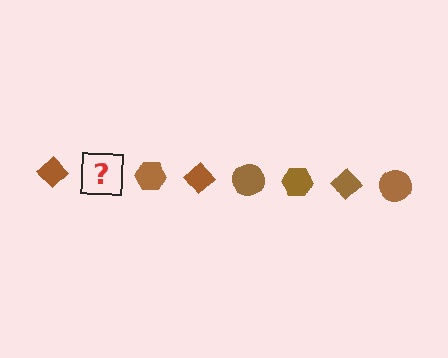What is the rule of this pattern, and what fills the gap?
The rule is that the pattern cycles through diamond, circle, hexagon shapes in brown. The gap should be filled with a brown circle.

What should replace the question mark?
The question mark should be replaced with a brown circle.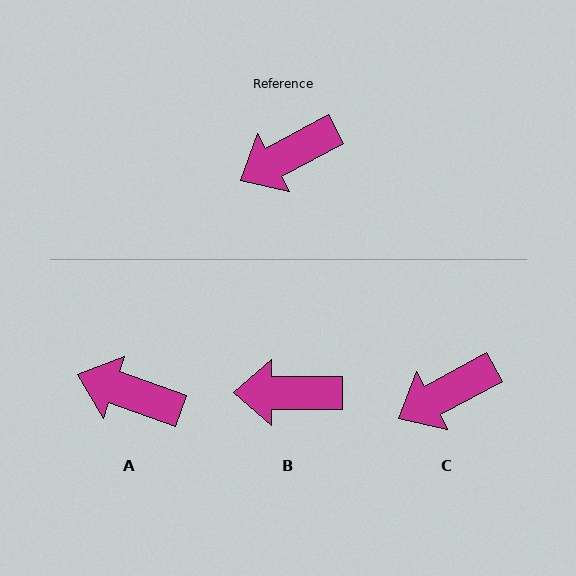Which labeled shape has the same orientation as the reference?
C.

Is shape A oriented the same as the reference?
No, it is off by about 48 degrees.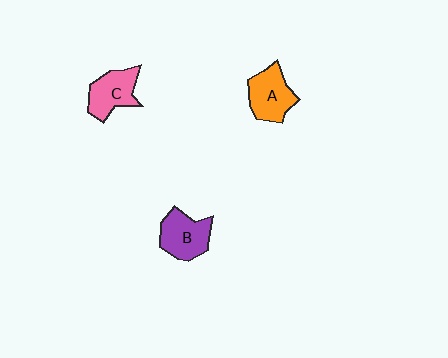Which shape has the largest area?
Shape A (orange).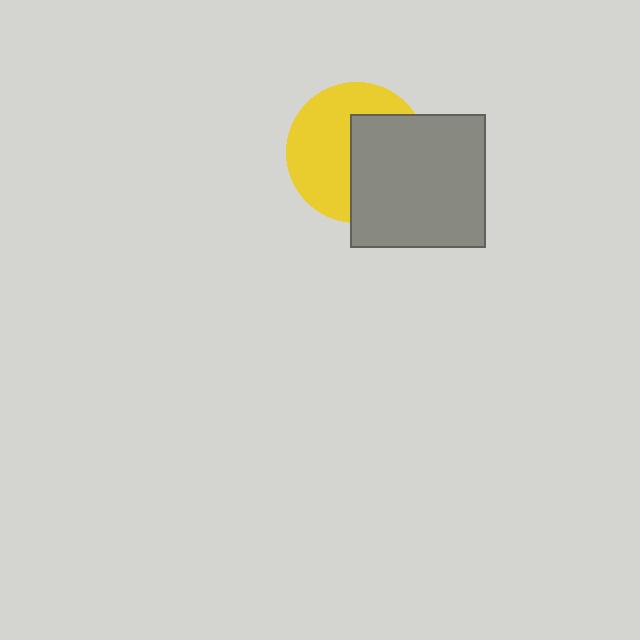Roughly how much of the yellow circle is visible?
About half of it is visible (roughly 53%).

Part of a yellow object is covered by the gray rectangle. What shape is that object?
It is a circle.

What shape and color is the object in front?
The object in front is a gray rectangle.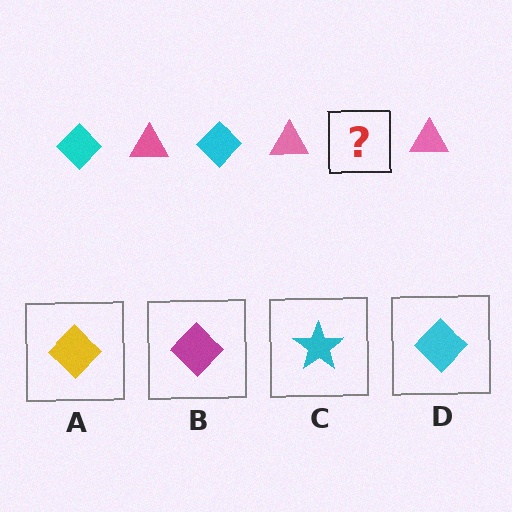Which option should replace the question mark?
Option D.